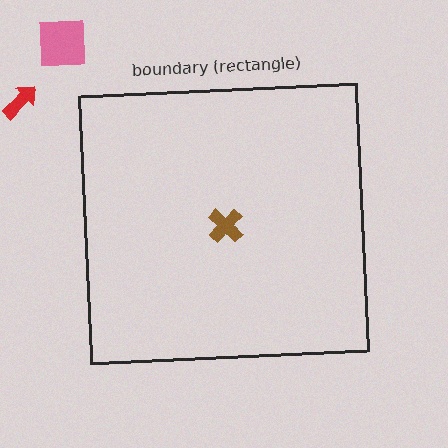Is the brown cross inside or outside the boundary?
Inside.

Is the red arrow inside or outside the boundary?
Outside.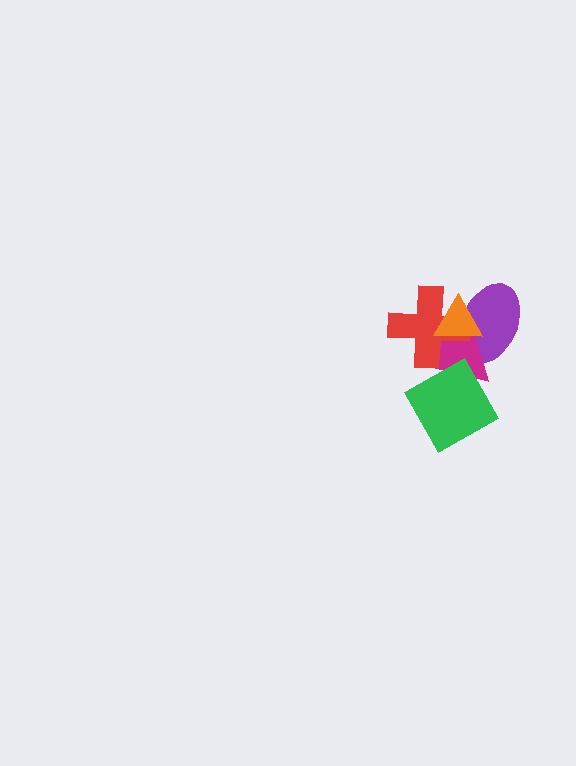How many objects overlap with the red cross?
3 objects overlap with the red cross.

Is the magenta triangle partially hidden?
Yes, it is partially covered by another shape.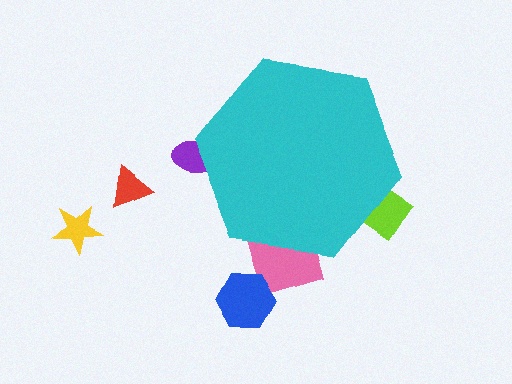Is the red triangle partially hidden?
No, the red triangle is fully visible.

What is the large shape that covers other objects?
A cyan hexagon.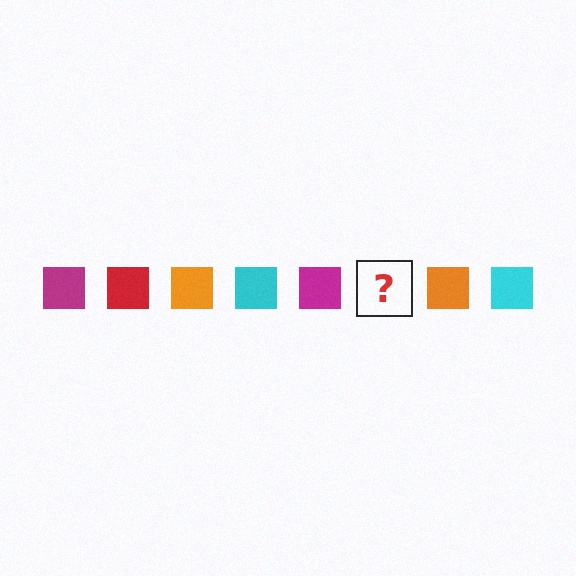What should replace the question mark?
The question mark should be replaced with a red square.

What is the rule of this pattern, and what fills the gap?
The rule is that the pattern cycles through magenta, red, orange, cyan squares. The gap should be filled with a red square.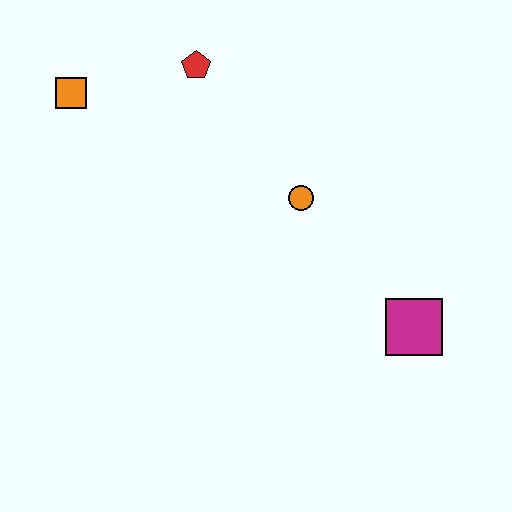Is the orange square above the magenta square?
Yes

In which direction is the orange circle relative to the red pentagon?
The orange circle is below the red pentagon.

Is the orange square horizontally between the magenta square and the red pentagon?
No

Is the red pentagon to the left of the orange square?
No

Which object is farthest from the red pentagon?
The magenta square is farthest from the red pentagon.